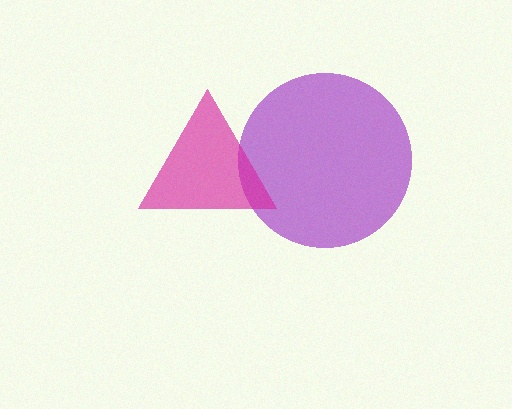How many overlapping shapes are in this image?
There are 2 overlapping shapes in the image.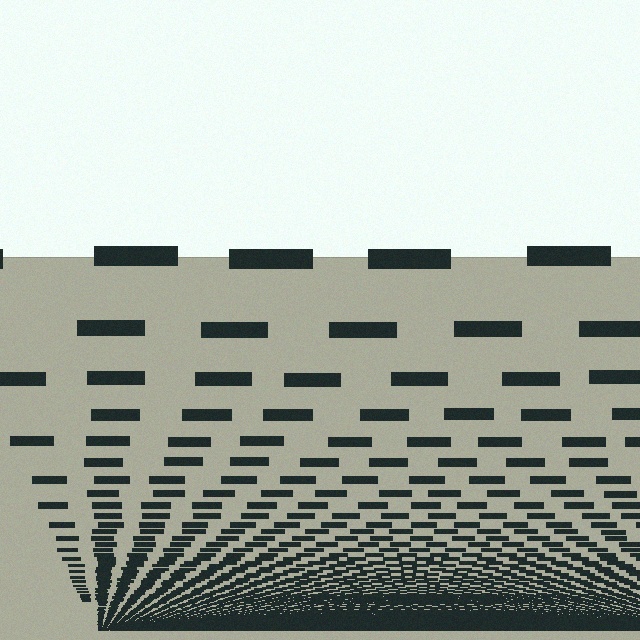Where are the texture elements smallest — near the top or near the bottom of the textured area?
Near the bottom.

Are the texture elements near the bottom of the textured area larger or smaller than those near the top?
Smaller. The gradient is inverted — elements near the bottom are smaller and denser.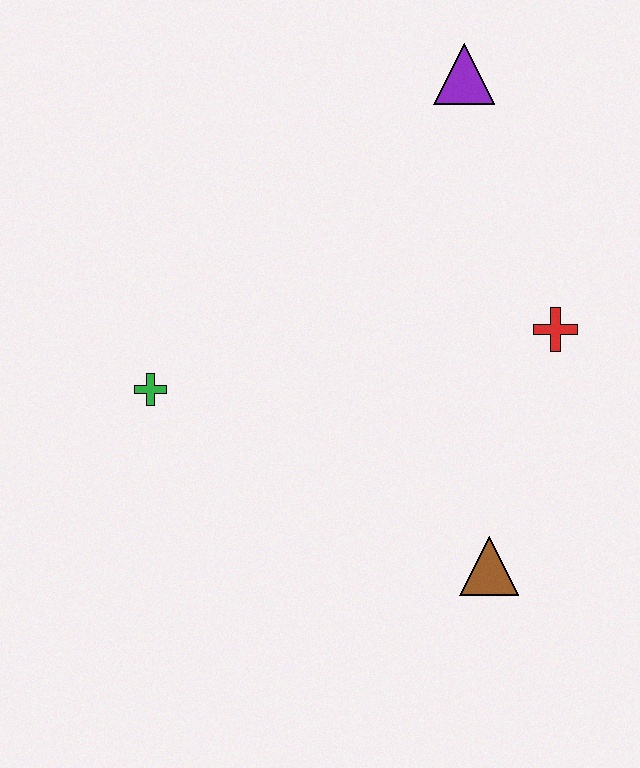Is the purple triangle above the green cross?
Yes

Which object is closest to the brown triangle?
The red cross is closest to the brown triangle.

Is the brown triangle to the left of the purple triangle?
No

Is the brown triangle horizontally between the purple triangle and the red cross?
Yes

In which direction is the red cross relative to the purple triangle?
The red cross is below the purple triangle.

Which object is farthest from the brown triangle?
The purple triangle is farthest from the brown triangle.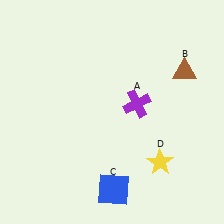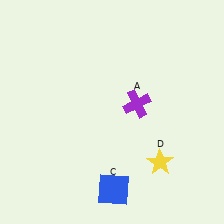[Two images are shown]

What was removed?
The brown triangle (B) was removed in Image 2.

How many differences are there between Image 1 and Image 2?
There is 1 difference between the two images.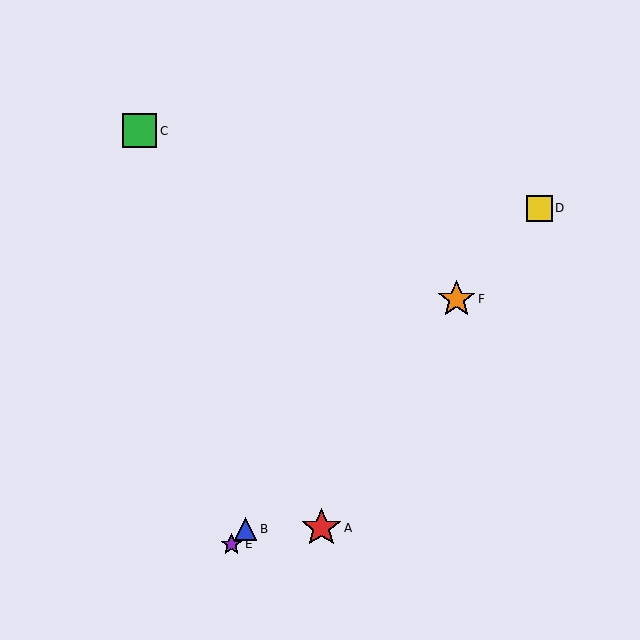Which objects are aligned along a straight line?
Objects B, D, E, F are aligned along a straight line.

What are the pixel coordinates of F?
Object F is at (456, 299).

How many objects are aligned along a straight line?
4 objects (B, D, E, F) are aligned along a straight line.